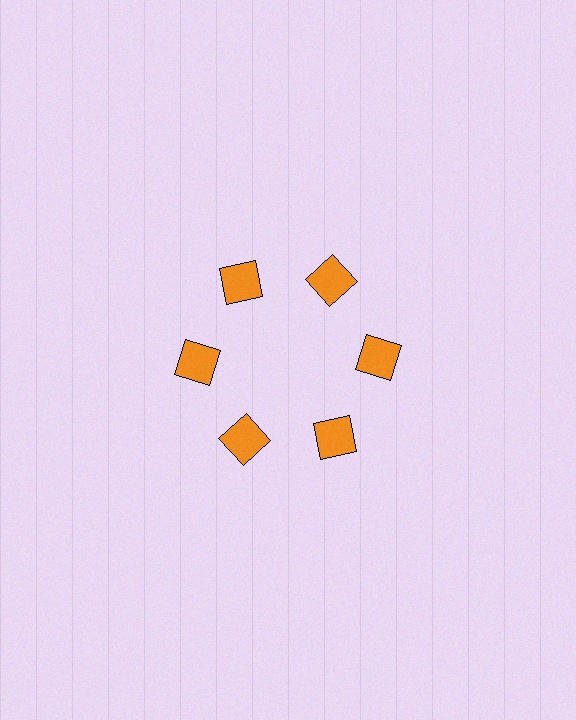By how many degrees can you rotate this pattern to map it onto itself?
The pattern maps onto itself every 60 degrees of rotation.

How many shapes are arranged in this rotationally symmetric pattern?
There are 6 shapes, arranged in 6 groups of 1.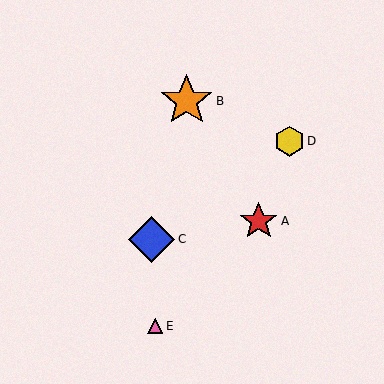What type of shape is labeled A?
Shape A is a red star.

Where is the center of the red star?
The center of the red star is at (259, 221).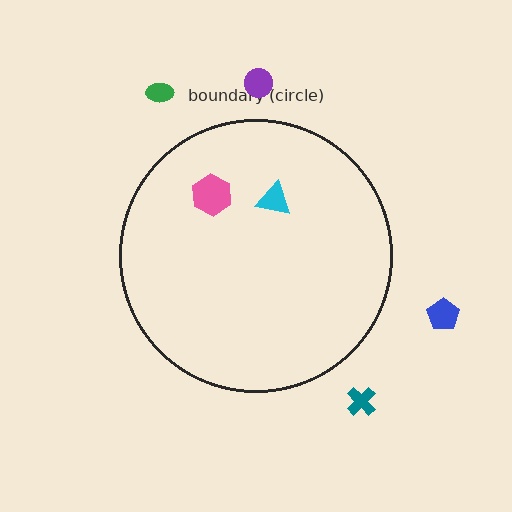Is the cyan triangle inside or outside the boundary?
Inside.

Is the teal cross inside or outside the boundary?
Outside.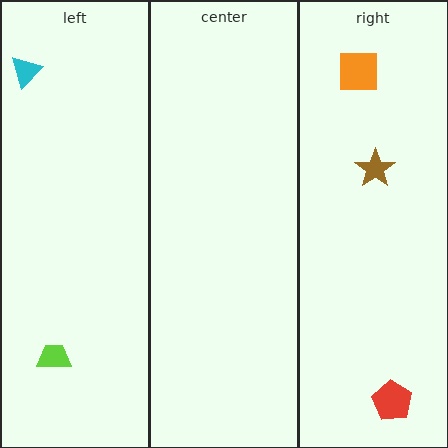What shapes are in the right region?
The red pentagon, the brown star, the orange square.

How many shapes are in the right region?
3.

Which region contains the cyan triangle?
The left region.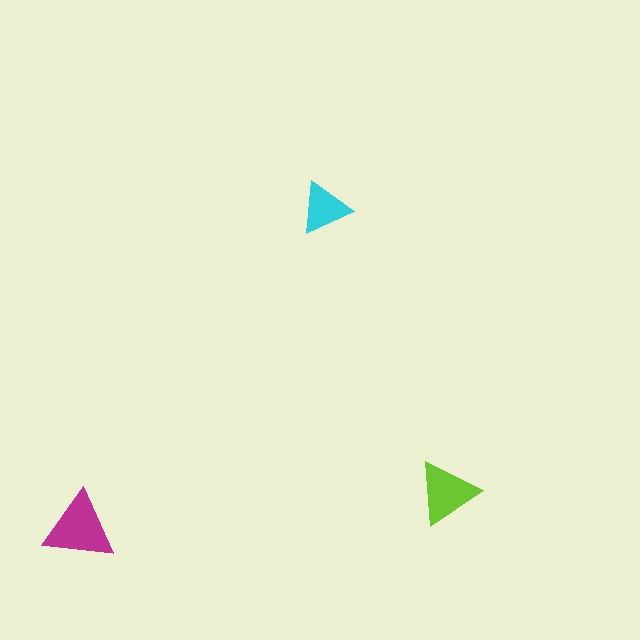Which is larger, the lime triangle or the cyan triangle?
The lime one.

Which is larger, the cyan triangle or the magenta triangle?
The magenta one.